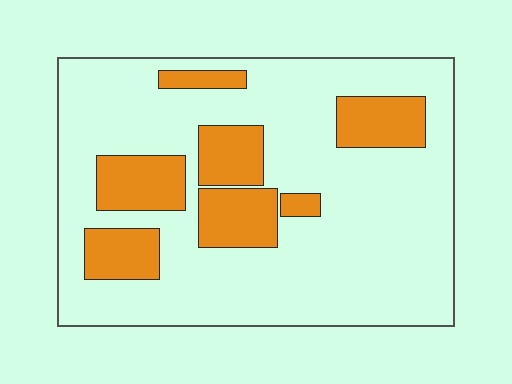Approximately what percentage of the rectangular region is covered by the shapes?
Approximately 25%.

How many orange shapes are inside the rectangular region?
7.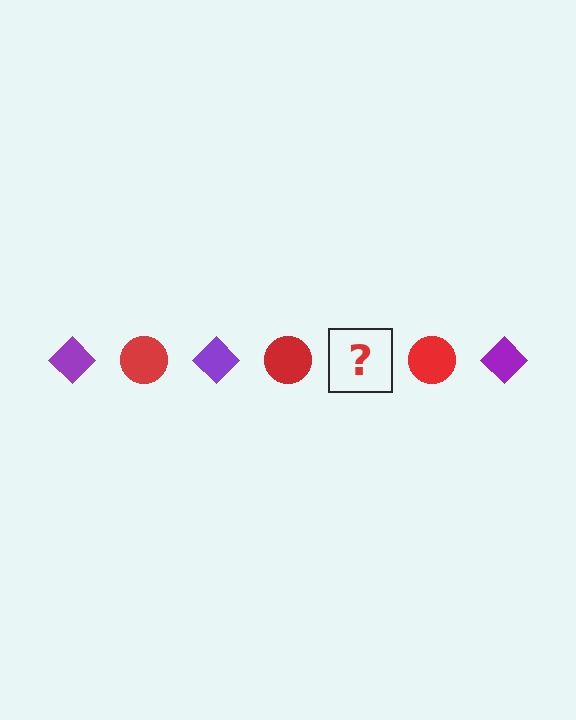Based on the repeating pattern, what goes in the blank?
The blank should be a purple diamond.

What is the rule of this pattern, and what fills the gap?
The rule is that the pattern alternates between purple diamond and red circle. The gap should be filled with a purple diamond.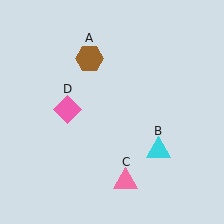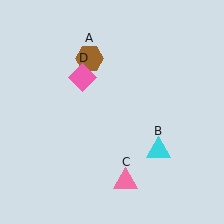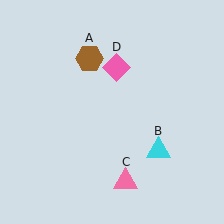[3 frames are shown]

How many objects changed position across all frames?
1 object changed position: pink diamond (object D).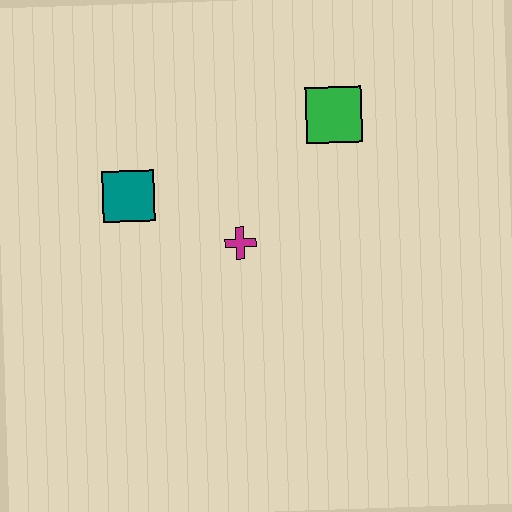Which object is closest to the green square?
The magenta cross is closest to the green square.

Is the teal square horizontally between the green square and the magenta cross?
No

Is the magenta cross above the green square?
No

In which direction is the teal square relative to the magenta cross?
The teal square is to the left of the magenta cross.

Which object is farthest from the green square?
The teal square is farthest from the green square.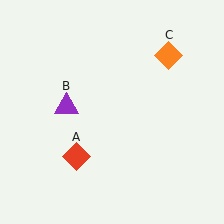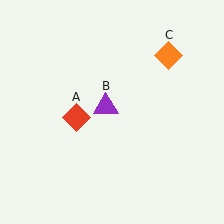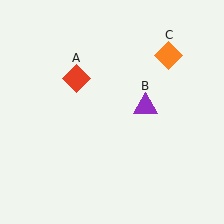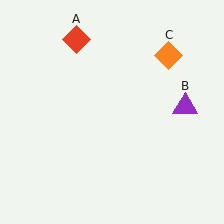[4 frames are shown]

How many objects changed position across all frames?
2 objects changed position: red diamond (object A), purple triangle (object B).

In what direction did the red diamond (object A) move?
The red diamond (object A) moved up.